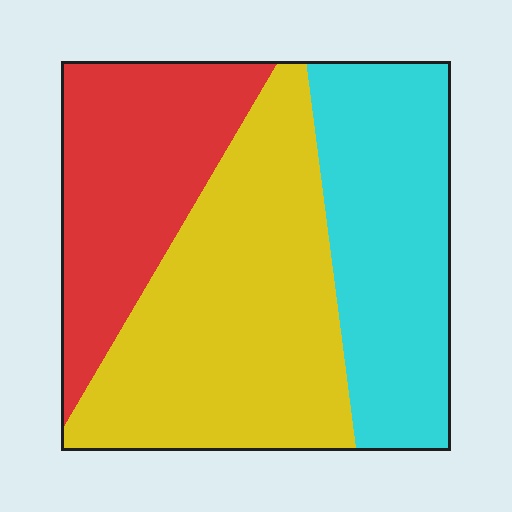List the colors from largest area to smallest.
From largest to smallest: yellow, cyan, red.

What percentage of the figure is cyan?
Cyan takes up about one third (1/3) of the figure.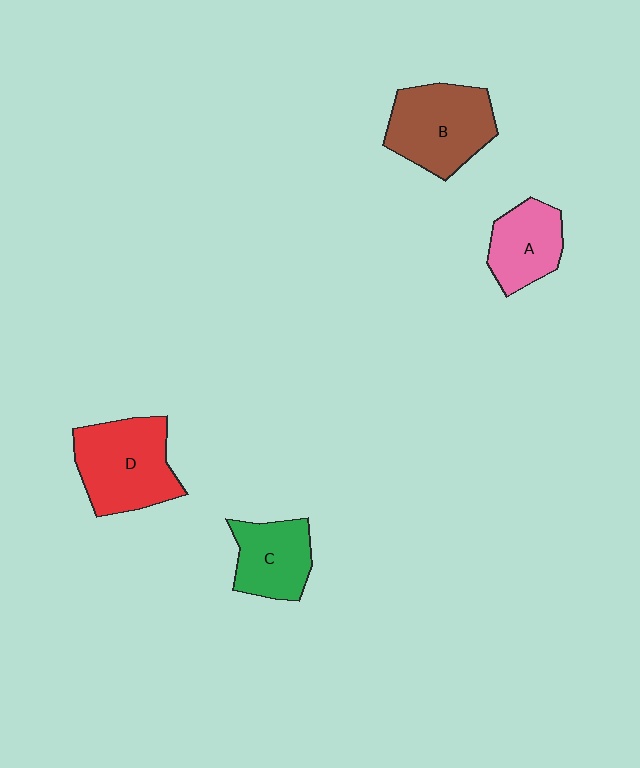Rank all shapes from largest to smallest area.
From largest to smallest: D (red), B (brown), C (green), A (pink).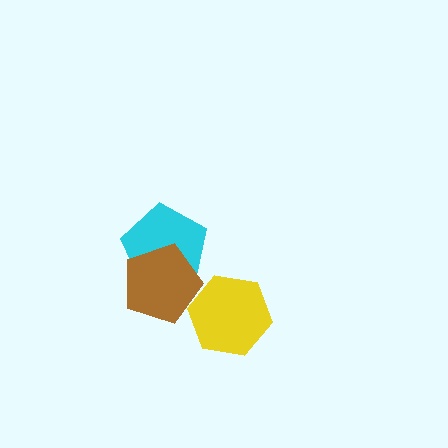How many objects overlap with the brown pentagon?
2 objects overlap with the brown pentagon.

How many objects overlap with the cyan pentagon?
1 object overlaps with the cyan pentagon.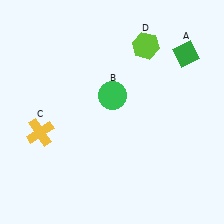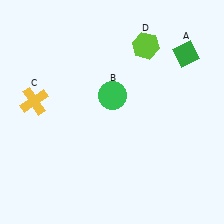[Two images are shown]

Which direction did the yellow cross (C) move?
The yellow cross (C) moved up.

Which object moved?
The yellow cross (C) moved up.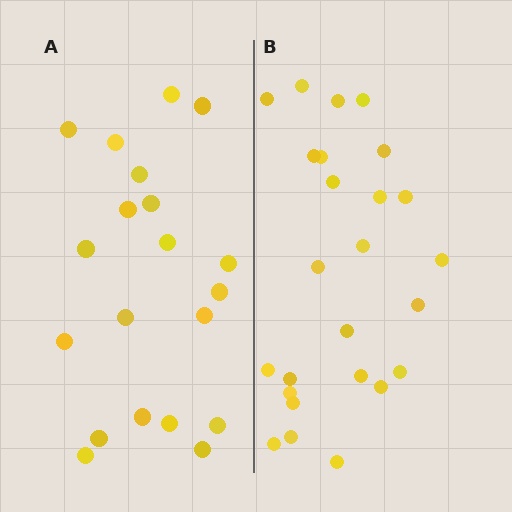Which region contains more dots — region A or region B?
Region B (the right region) has more dots.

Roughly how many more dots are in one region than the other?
Region B has about 5 more dots than region A.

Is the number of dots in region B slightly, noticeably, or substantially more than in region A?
Region B has noticeably more, but not dramatically so. The ratio is roughly 1.2 to 1.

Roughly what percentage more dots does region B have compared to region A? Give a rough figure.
About 25% more.